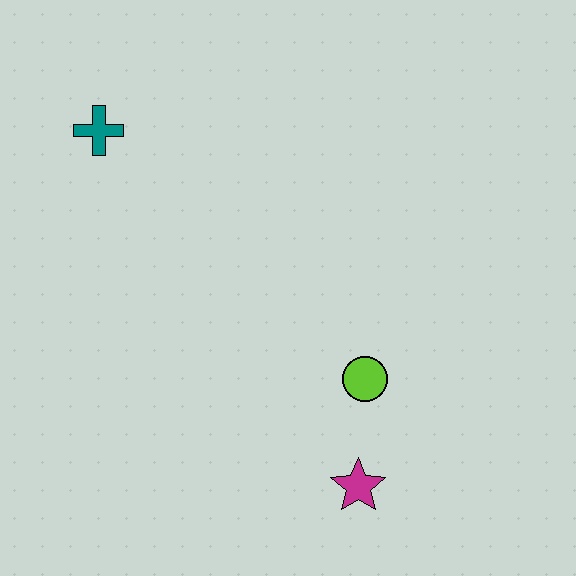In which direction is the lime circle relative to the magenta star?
The lime circle is above the magenta star.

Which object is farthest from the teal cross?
The magenta star is farthest from the teal cross.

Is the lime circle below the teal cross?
Yes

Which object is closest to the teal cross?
The lime circle is closest to the teal cross.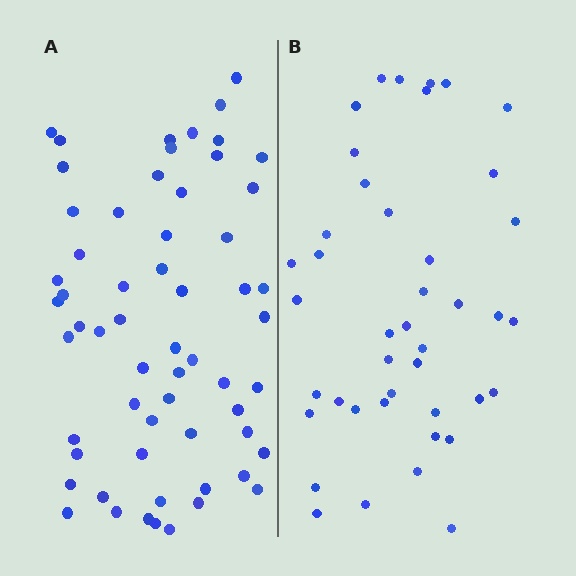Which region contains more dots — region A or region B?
Region A (the left region) has more dots.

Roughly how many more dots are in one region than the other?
Region A has approximately 20 more dots than region B.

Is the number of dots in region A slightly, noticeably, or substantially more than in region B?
Region A has noticeably more, but not dramatically so. The ratio is roughly 1.4 to 1.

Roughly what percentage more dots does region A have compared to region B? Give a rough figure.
About 45% more.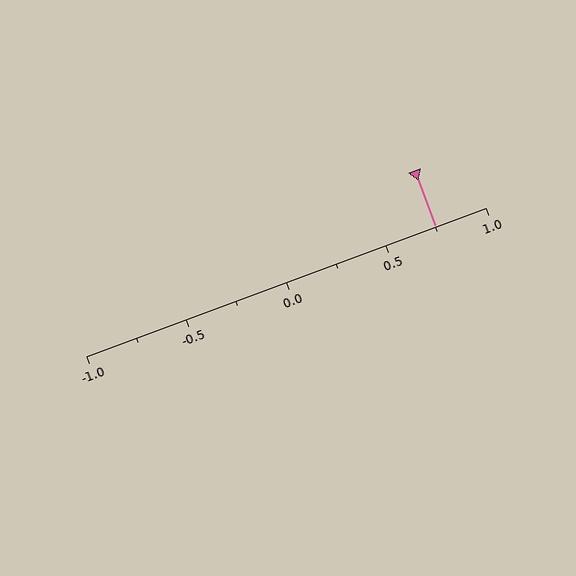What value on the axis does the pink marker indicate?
The marker indicates approximately 0.75.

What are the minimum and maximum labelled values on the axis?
The axis runs from -1.0 to 1.0.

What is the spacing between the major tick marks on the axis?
The major ticks are spaced 0.5 apart.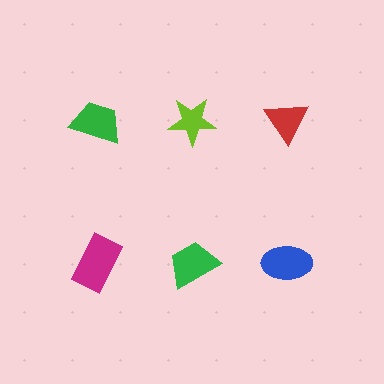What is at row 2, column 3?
A blue ellipse.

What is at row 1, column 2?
A lime star.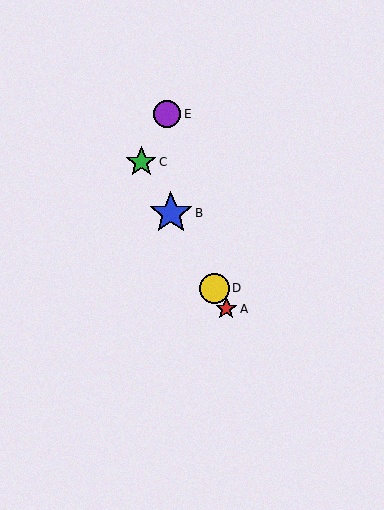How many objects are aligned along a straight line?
4 objects (A, B, C, D) are aligned along a straight line.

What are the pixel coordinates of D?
Object D is at (214, 288).